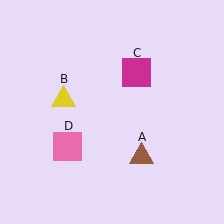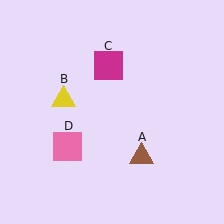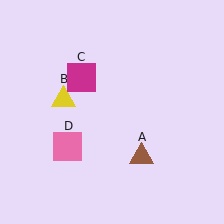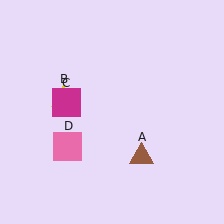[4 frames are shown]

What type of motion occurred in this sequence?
The magenta square (object C) rotated counterclockwise around the center of the scene.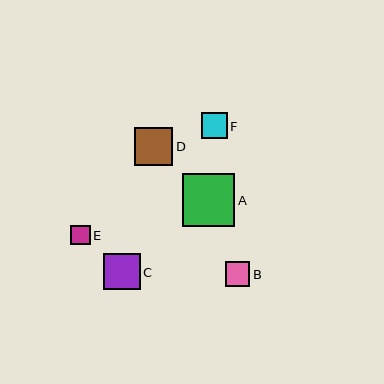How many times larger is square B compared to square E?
Square B is approximately 1.3 times the size of square E.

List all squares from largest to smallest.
From largest to smallest: A, D, C, F, B, E.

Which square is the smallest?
Square E is the smallest with a size of approximately 19 pixels.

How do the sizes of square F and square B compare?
Square F and square B are approximately the same size.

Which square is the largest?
Square A is the largest with a size of approximately 52 pixels.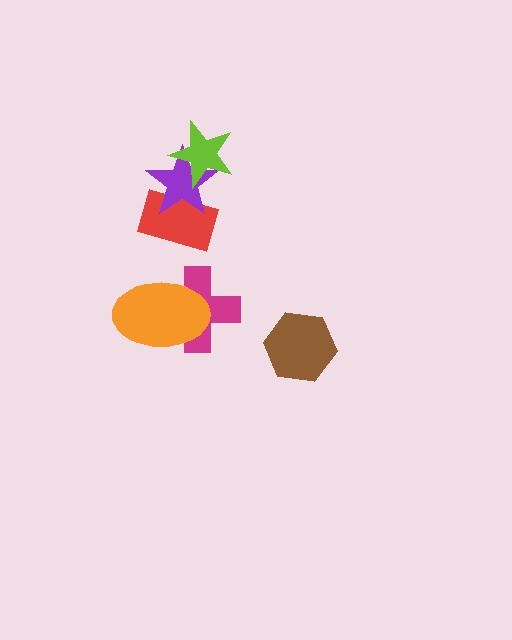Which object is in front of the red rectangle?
The purple star is in front of the red rectangle.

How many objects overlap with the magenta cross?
1 object overlaps with the magenta cross.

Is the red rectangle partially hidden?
Yes, it is partially covered by another shape.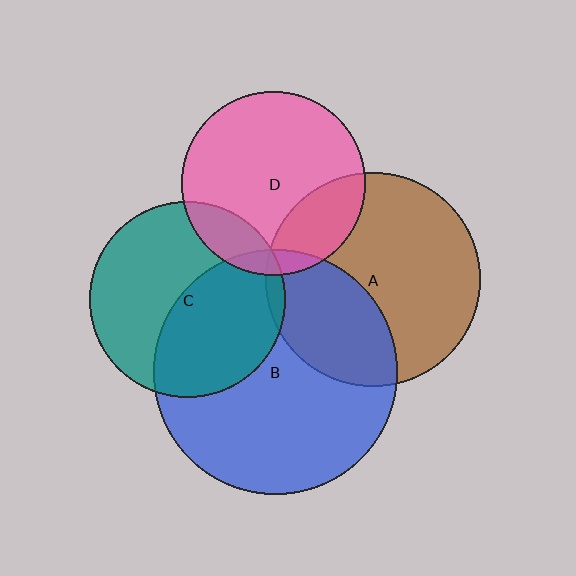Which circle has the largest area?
Circle B (blue).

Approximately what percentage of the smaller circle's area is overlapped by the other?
Approximately 5%.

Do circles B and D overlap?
Yes.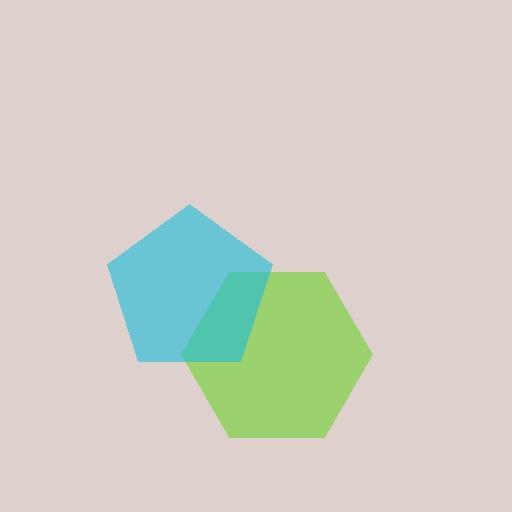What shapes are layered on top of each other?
The layered shapes are: a lime hexagon, a cyan pentagon.